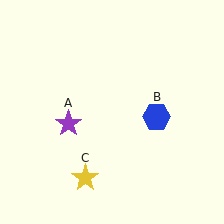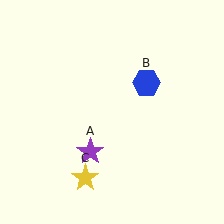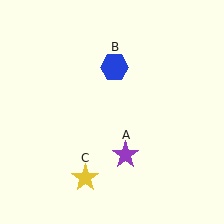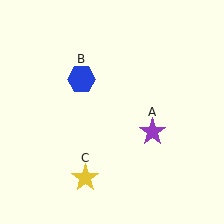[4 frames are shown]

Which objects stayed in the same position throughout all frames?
Yellow star (object C) remained stationary.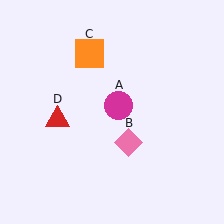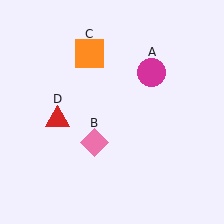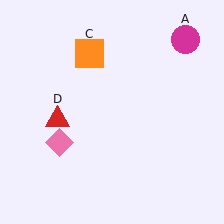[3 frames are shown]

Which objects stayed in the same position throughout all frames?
Orange square (object C) and red triangle (object D) remained stationary.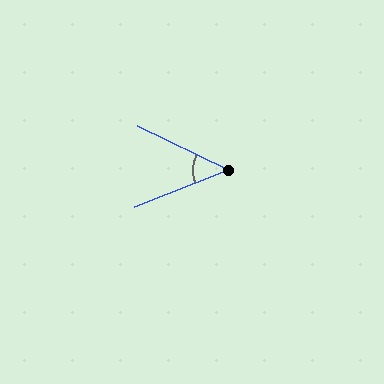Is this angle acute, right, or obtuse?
It is acute.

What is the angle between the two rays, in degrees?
Approximately 47 degrees.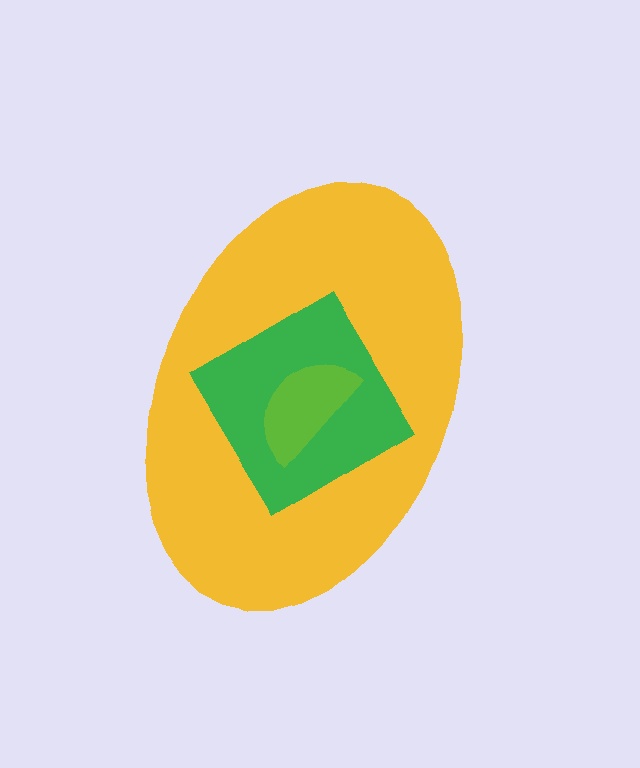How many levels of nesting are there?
3.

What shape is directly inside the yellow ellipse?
The green diamond.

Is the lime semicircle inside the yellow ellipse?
Yes.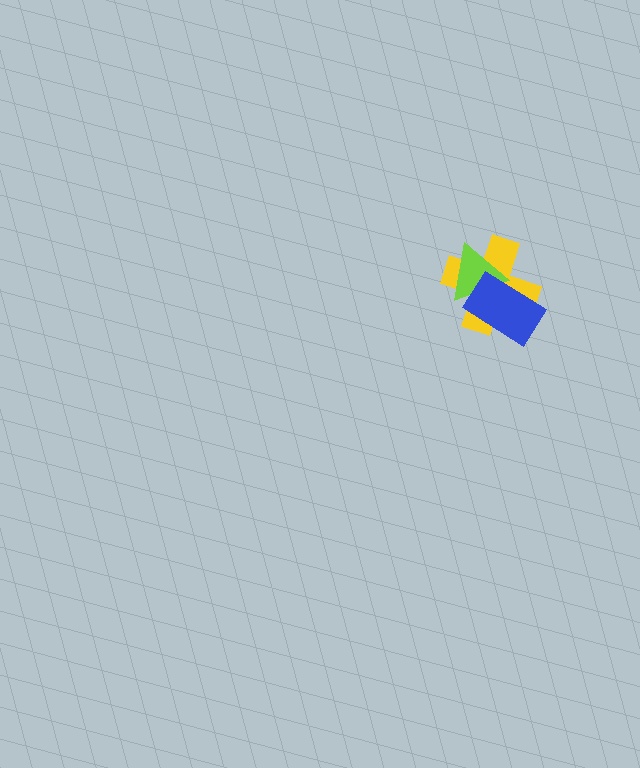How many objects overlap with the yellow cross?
2 objects overlap with the yellow cross.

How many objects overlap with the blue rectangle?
2 objects overlap with the blue rectangle.